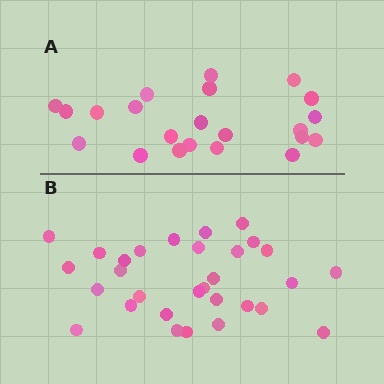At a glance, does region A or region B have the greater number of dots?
Region B (the bottom region) has more dots.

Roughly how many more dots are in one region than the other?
Region B has roughly 8 or so more dots than region A.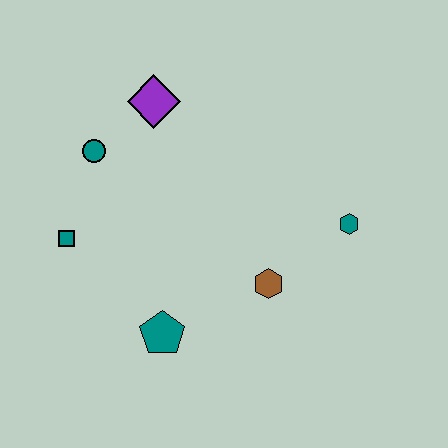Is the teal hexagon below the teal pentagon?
No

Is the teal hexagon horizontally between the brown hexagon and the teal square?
No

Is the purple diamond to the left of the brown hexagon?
Yes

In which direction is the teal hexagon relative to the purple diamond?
The teal hexagon is to the right of the purple diamond.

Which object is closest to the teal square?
The teal circle is closest to the teal square.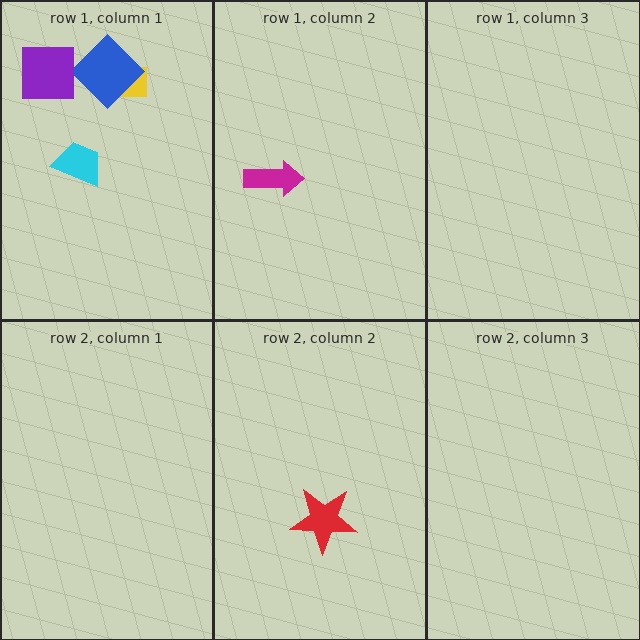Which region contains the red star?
The row 2, column 2 region.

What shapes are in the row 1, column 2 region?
The magenta arrow.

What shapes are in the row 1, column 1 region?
The cyan trapezoid, the yellow rectangle, the blue diamond, the purple square.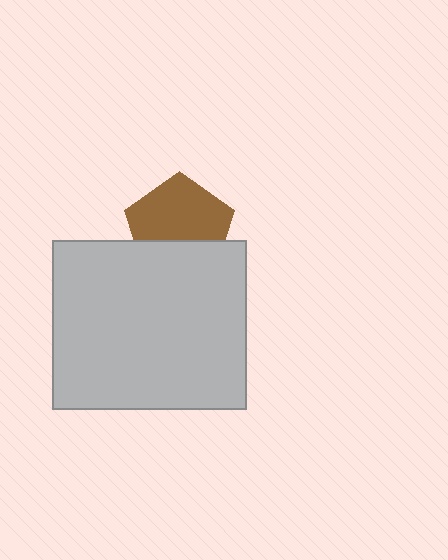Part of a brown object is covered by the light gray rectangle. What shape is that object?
It is a pentagon.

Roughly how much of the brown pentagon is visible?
About half of it is visible (roughly 64%).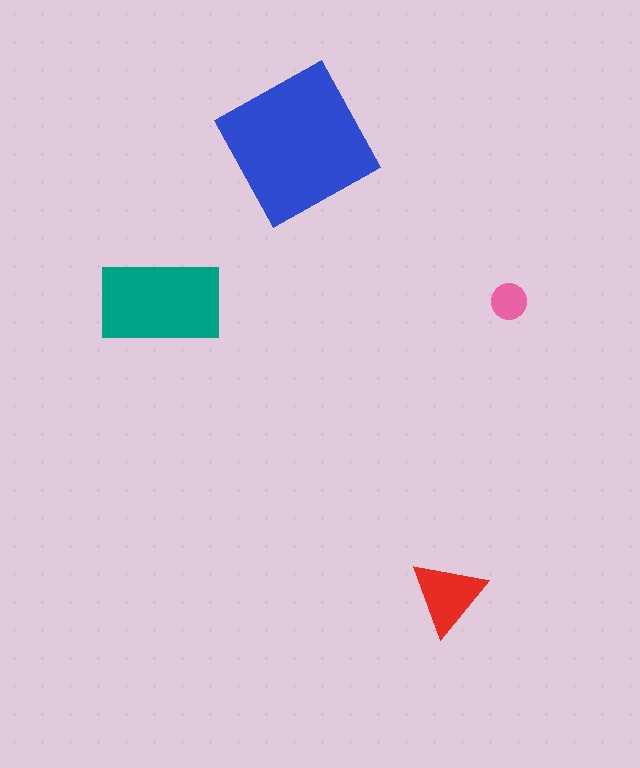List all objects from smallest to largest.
The pink circle, the red triangle, the teal rectangle, the blue square.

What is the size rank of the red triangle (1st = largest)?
3rd.